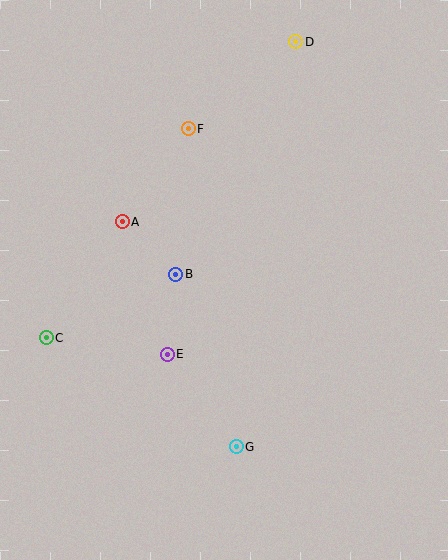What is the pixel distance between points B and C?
The distance between B and C is 144 pixels.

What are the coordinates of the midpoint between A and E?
The midpoint between A and E is at (145, 288).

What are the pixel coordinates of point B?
Point B is at (176, 274).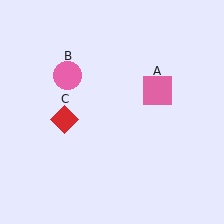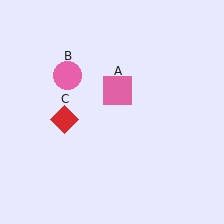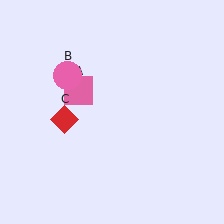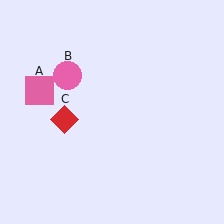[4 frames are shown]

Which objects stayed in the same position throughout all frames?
Pink circle (object B) and red diamond (object C) remained stationary.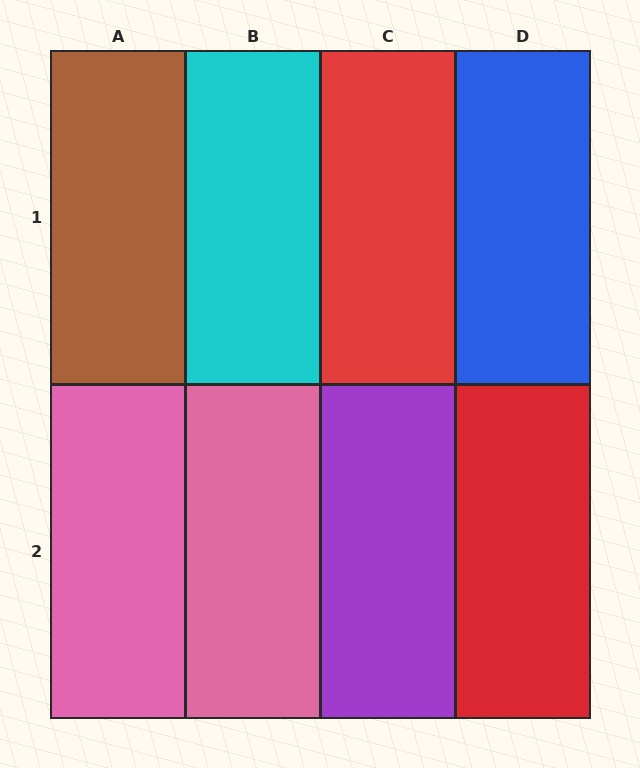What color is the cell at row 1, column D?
Blue.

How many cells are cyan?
1 cell is cyan.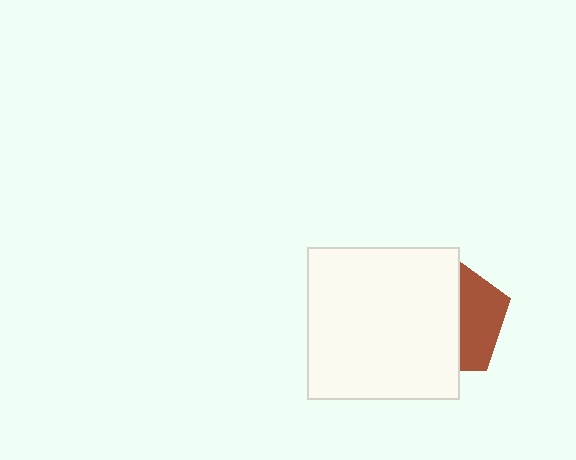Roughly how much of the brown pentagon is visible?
A small part of it is visible (roughly 38%).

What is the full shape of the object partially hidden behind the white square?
The partially hidden object is a brown pentagon.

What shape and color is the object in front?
The object in front is a white square.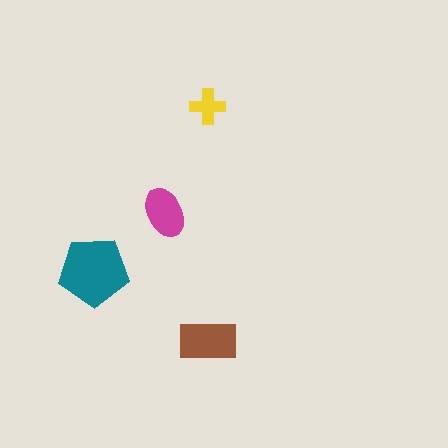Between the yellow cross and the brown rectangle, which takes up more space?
The brown rectangle.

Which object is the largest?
The teal pentagon.